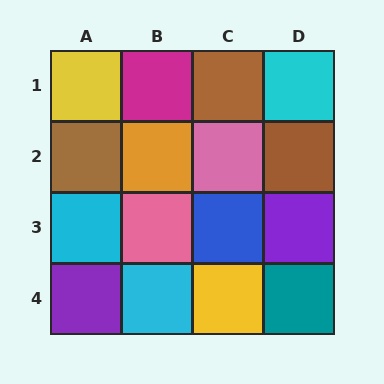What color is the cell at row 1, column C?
Brown.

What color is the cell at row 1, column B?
Magenta.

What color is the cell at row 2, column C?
Pink.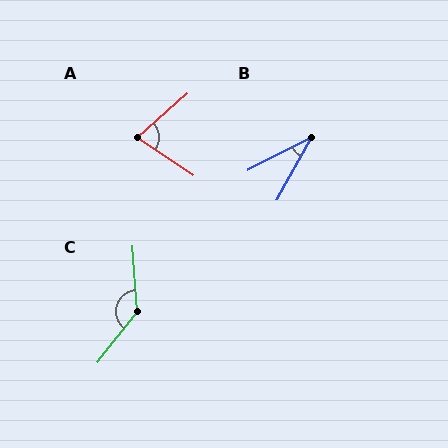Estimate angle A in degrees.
Approximately 75 degrees.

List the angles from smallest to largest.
B (34°), A (75°), C (138°).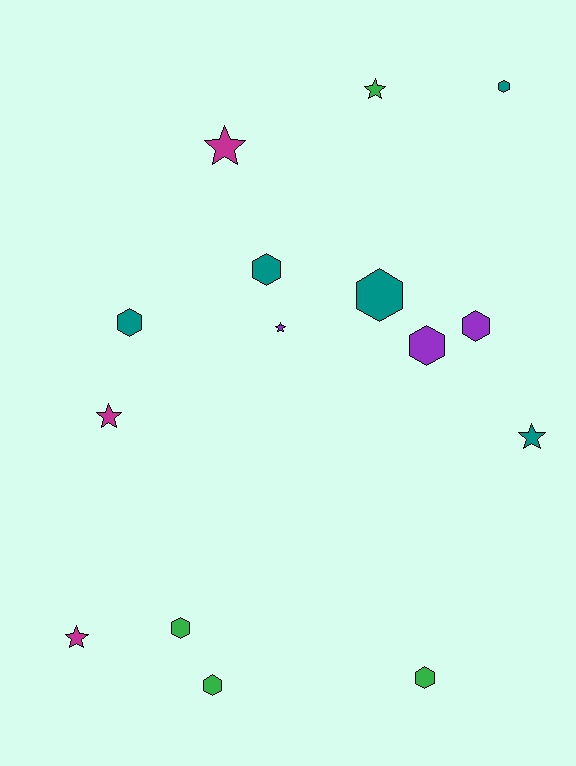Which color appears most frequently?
Teal, with 5 objects.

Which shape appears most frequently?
Hexagon, with 9 objects.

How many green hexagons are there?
There are 3 green hexagons.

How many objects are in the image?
There are 15 objects.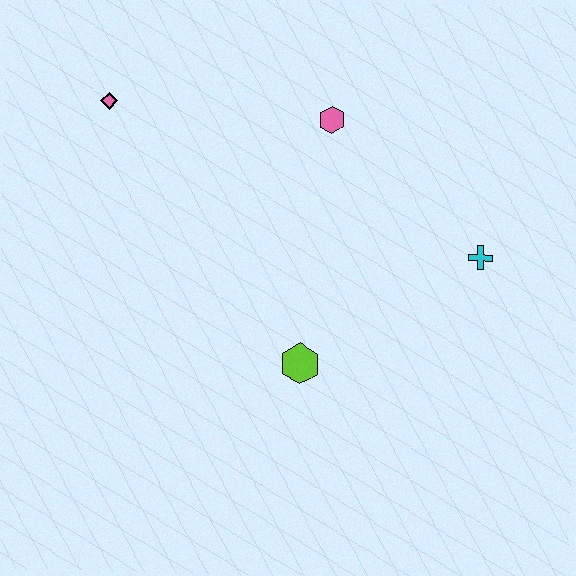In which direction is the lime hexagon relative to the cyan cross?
The lime hexagon is to the left of the cyan cross.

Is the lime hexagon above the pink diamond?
No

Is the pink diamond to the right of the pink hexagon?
No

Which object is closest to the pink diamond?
The pink hexagon is closest to the pink diamond.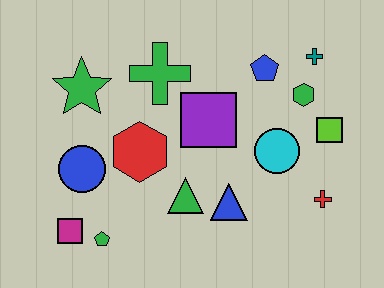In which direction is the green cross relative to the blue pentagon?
The green cross is to the left of the blue pentagon.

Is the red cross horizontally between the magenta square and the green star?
No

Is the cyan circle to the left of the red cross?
Yes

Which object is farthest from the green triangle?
The teal cross is farthest from the green triangle.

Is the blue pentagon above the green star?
Yes